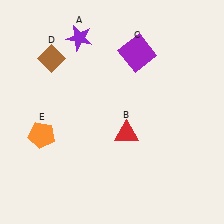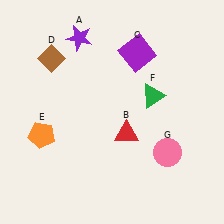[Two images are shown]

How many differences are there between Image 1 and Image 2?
There are 2 differences between the two images.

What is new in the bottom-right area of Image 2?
A pink circle (G) was added in the bottom-right area of Image 2.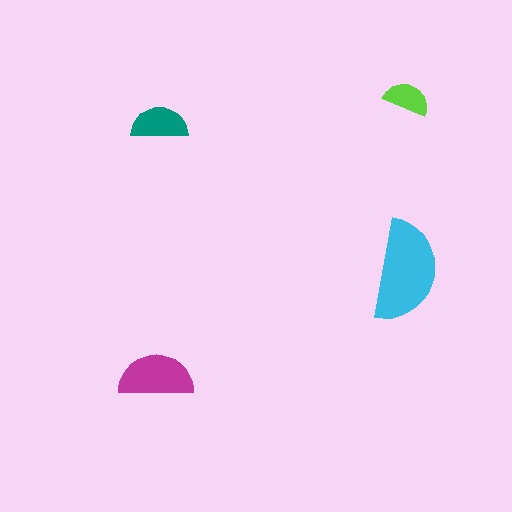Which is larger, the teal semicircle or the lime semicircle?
The teal one.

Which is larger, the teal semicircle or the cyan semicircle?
The cyan one.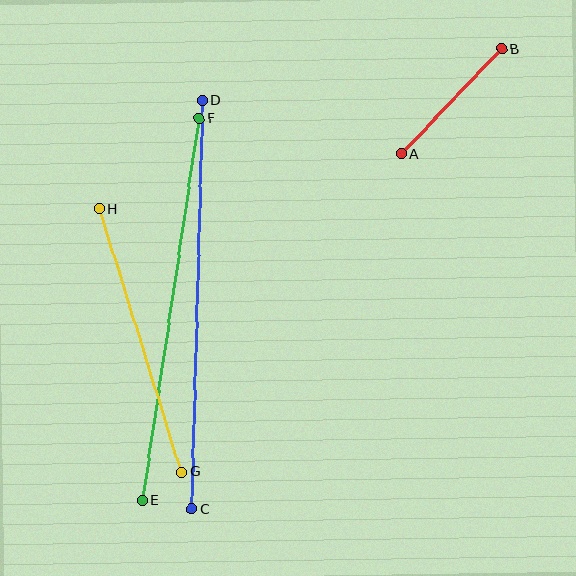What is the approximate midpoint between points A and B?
The midpoint is at approximately (452, 101) pixels.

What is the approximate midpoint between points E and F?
The midpoint is at approximately (171, 309) pixels.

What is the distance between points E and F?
The distance is approximately 386 pixels.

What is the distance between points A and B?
The distance is approximately 146 pixels.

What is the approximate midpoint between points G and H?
The midpoint is at approximately (140, 340) pixels.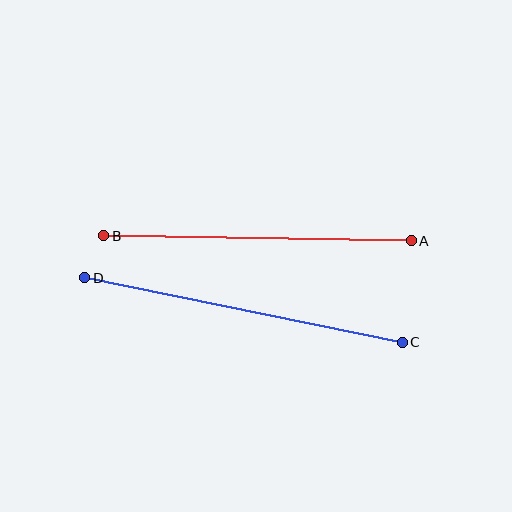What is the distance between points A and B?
The distance is approximately 308 pixels.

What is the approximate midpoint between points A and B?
The midpoint is at approximately (257, 238) pixels.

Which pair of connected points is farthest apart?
Points C and D are farthest apart.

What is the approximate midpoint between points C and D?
The midpoint is at approximately (244, 310) pixels.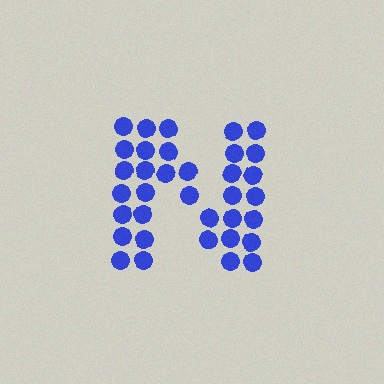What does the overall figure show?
The overall figure shows the letter N.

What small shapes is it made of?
It is made of small circles.